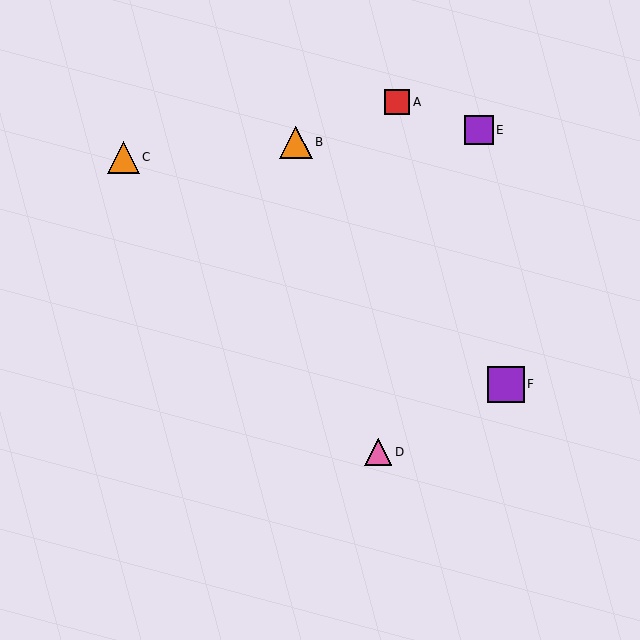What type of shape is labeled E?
Shape E is a purple square.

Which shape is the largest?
The purple square (labeled F) is the largest.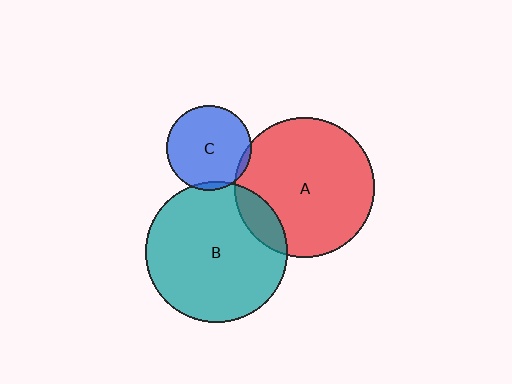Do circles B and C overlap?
Yes.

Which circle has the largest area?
Circle B (teal).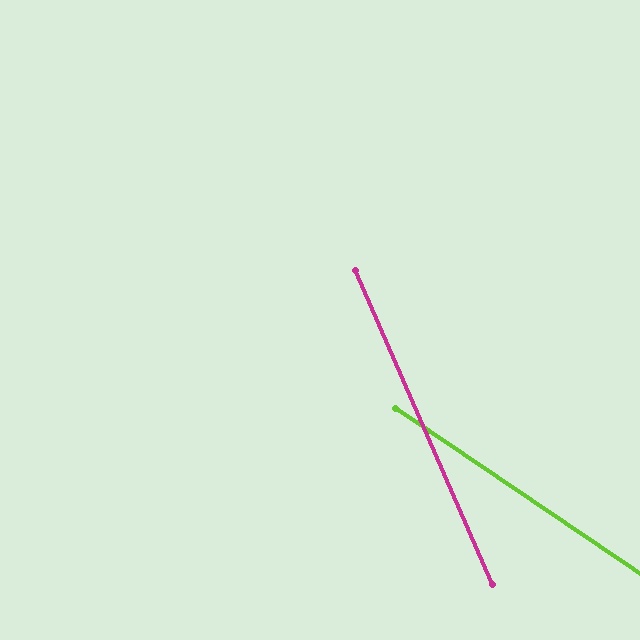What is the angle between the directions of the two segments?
Approximately 32 degrees.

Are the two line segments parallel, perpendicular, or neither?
Neither parallel nor perpendicular — they differ by about 32°.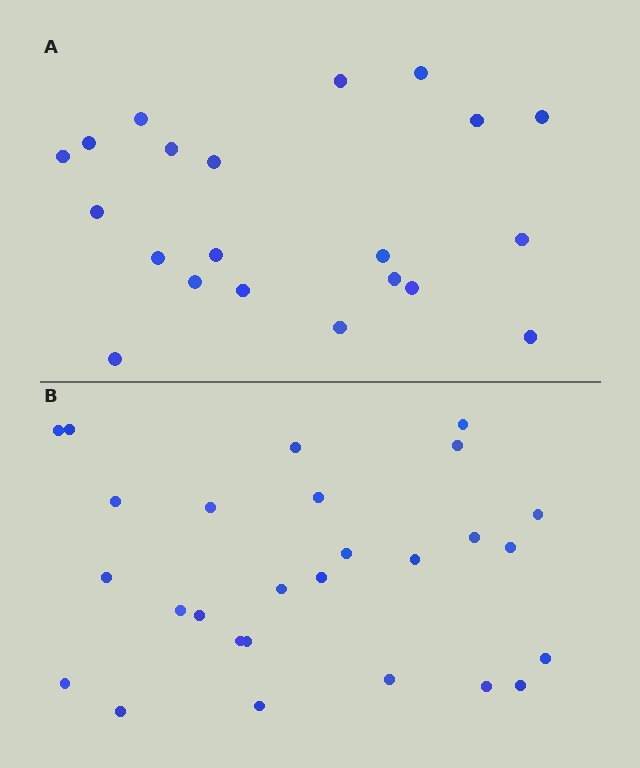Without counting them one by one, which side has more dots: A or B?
Region B (the bottom region) has more dots.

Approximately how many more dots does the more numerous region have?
Region B has about 6 more dots than region A.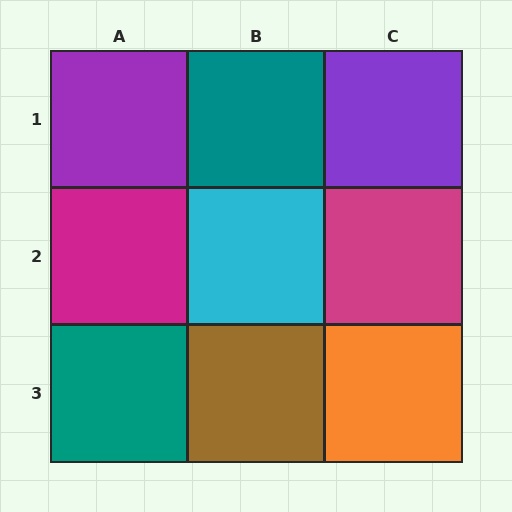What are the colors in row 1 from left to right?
Purple, teal, purple.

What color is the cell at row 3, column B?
Brown.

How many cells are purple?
2 cells are purple.